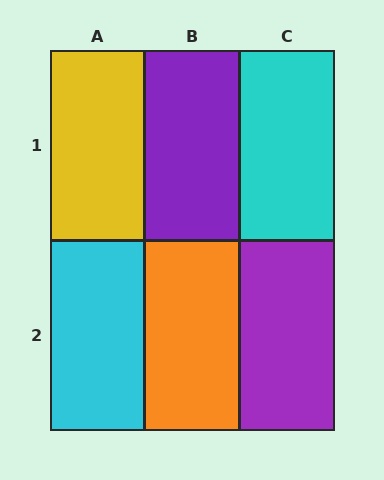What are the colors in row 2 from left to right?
Cyan, orange, purple.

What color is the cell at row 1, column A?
Yellow.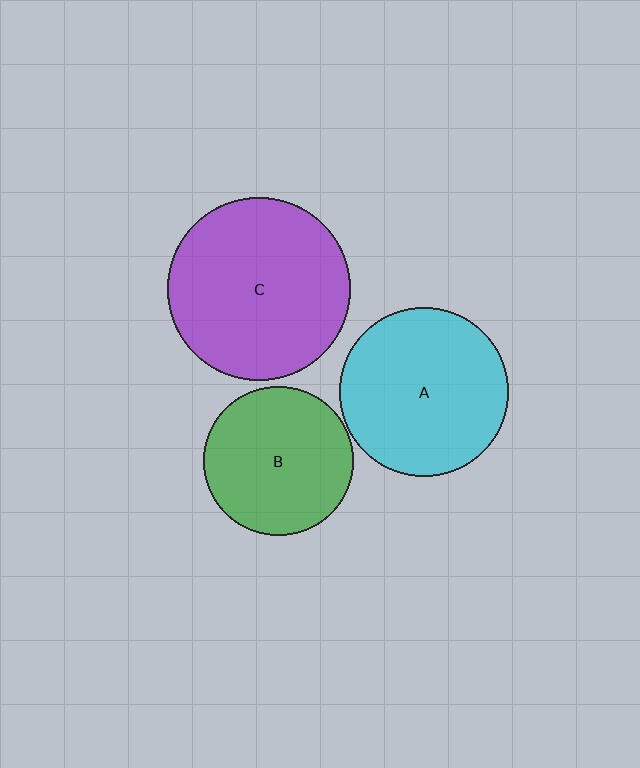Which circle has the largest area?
Circle C (purple).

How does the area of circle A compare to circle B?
Approximately 1.3 times.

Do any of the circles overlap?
No, none of the circles overlap.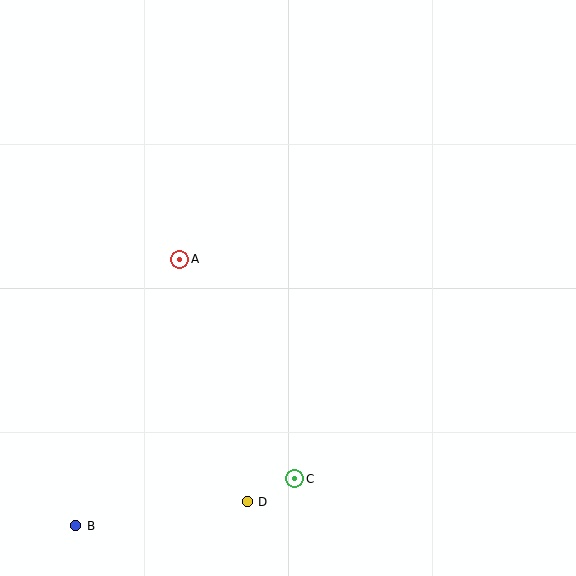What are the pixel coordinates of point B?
Point B is at (76, 526).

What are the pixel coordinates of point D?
Point D is at (247, 502).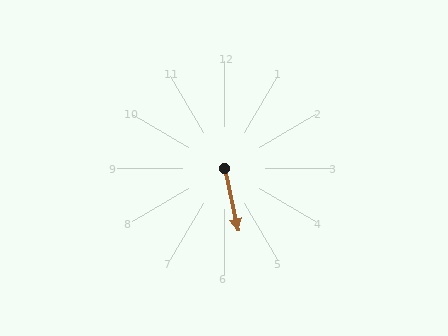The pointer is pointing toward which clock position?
Roughly 6 o'clock.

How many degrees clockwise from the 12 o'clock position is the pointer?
Approximately 167 degrees.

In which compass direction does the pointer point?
South.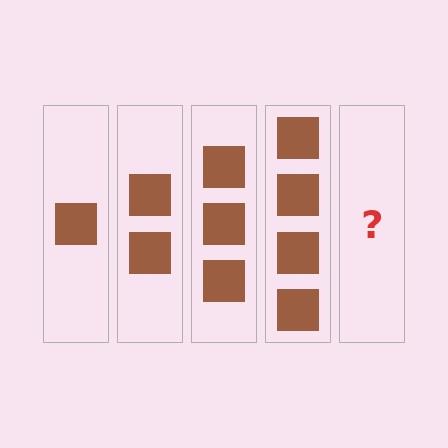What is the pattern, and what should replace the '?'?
The pattern is that each step adds one more square. The '?' should be 5 squares.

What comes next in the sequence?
The next element should be 5 squares.